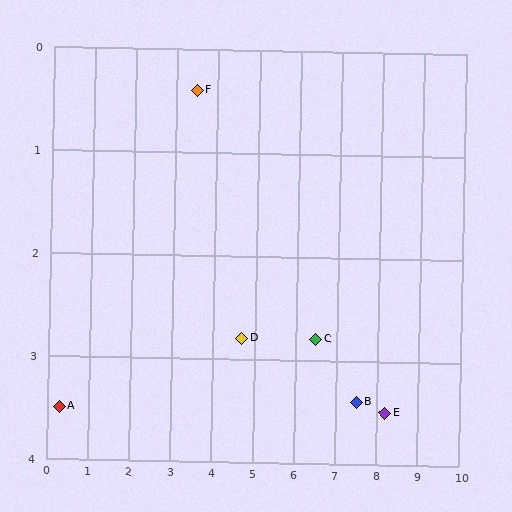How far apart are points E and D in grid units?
Points E and D are about 3.6 grid units apart.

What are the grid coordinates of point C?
Point C is at approximately (6.5, 2.8).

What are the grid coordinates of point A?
Point A is at approximately (0.3, 3.5).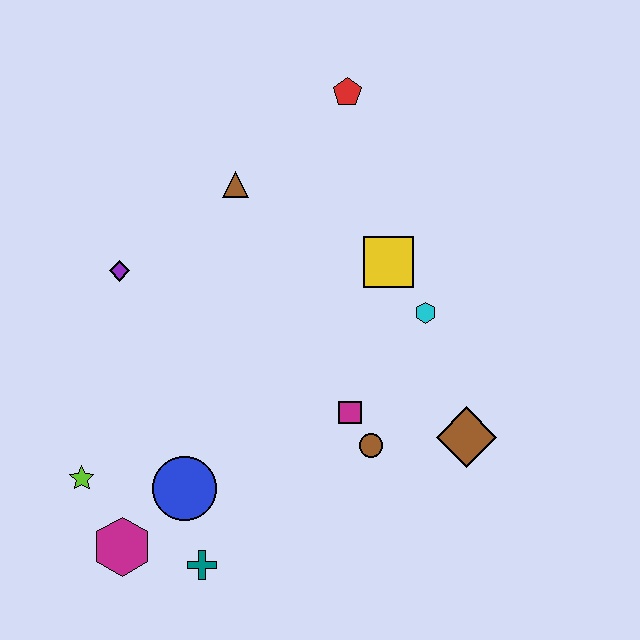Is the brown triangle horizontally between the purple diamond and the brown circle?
Yes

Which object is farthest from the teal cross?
The red pentagon is farthest from the teal cross.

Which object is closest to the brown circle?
The magenta square is closest to the brown circle.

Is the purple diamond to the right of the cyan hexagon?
No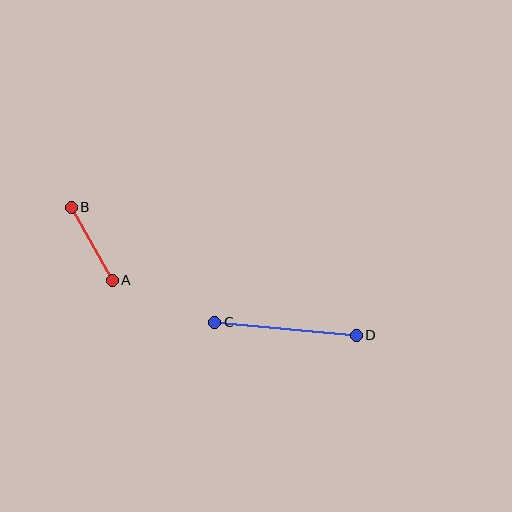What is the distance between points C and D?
The distance is approximately 142 pixels.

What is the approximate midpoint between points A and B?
The midpoint is at approximately (92, 244) pixels.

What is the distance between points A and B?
The distance is approximately 84 pixels.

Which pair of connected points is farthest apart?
Points C and D are farthest apart.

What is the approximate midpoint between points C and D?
The midpoint is at approximately (285, 329) pixels.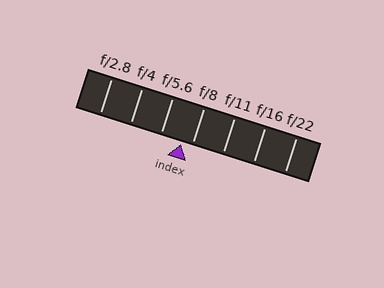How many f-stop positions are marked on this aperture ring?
There are 7 f-stop positions marked.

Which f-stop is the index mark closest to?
The index mark is closest to f/8.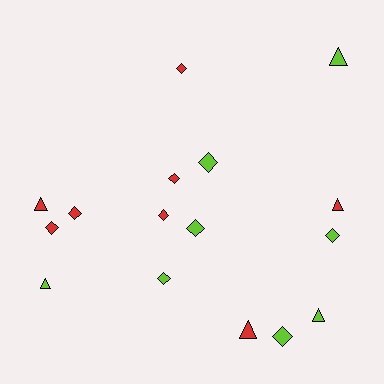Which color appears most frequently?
Red, with 8 objects.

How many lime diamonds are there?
There are 5 lime diamonds.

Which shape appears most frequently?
Diamond, with 10 objects.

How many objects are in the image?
There are 16 objects.